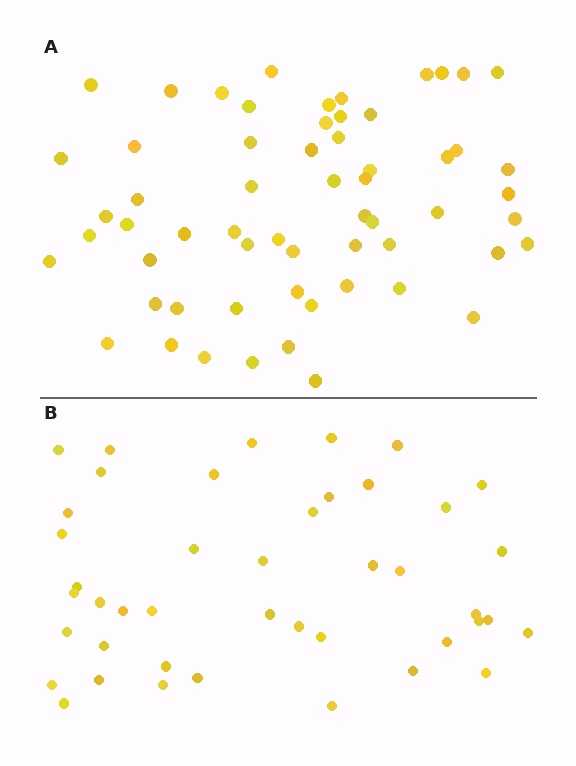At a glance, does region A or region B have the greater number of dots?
Region A (the top region) has more dots.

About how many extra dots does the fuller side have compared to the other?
Region A has approximately 15 more dots than region B.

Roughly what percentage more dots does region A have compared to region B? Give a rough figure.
About 40% more.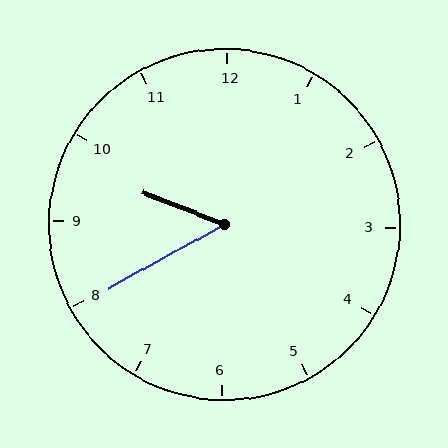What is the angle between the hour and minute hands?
Approximately 50 degrees.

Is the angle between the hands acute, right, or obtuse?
It is acute.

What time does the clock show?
9:40.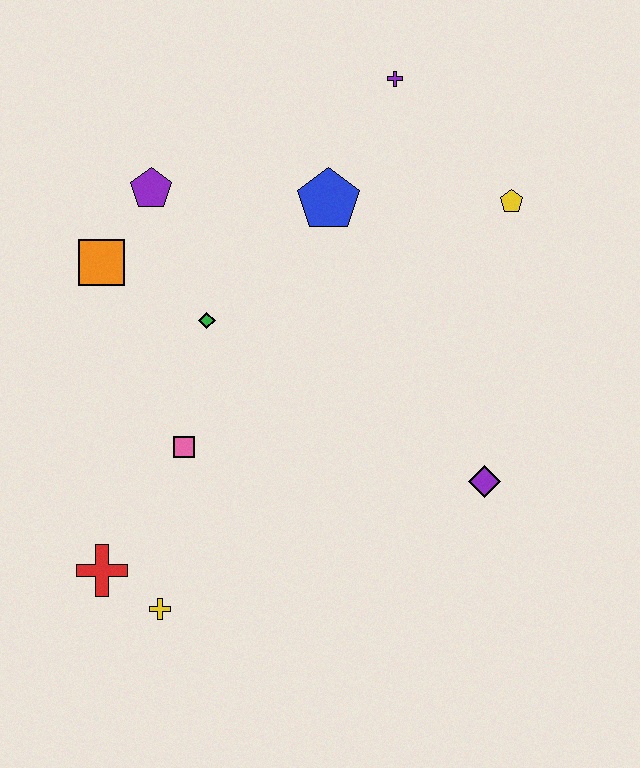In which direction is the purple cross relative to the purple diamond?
The purple cross is above the purple diamond.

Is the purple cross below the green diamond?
No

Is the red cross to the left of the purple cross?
Yes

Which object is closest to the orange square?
The purple pentagon is closest to the orange square.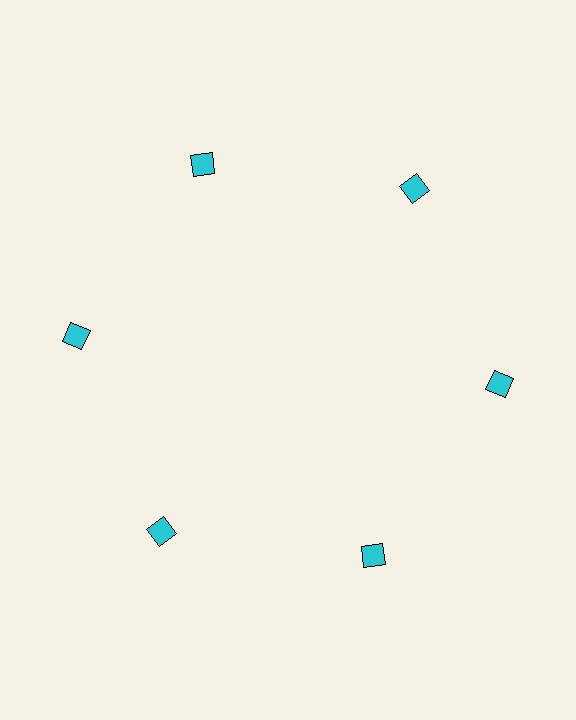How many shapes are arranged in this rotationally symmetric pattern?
There are 6 shapes, arranged in 6 groups of 1.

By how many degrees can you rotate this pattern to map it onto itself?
The pattern maps onto itself every 60 degrees of rotation.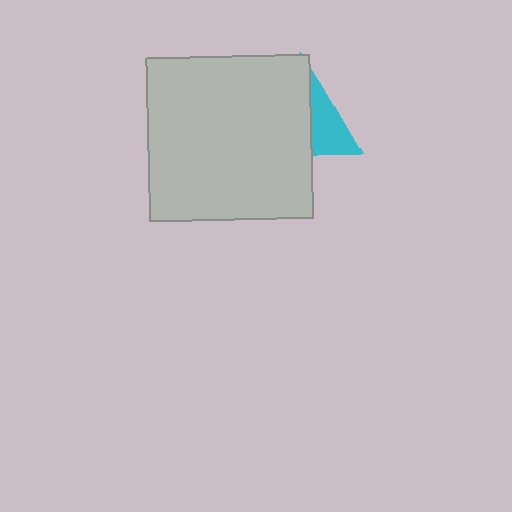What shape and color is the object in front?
The object in front is a light gray square.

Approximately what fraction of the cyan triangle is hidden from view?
Roughly 65% of the cyan triangle is hidden behind the light gray square.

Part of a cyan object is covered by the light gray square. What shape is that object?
It is a triangle.